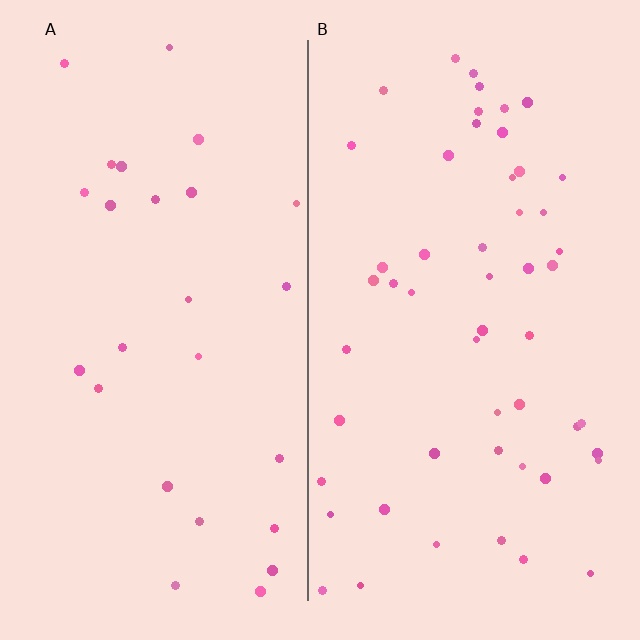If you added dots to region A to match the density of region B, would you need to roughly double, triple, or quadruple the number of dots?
Approximately double.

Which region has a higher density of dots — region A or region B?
B (the right).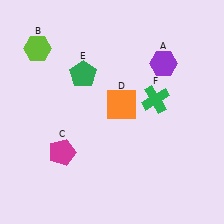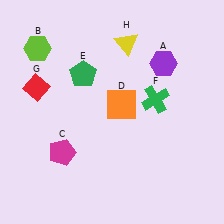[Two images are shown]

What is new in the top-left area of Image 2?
A red diamond (G) was added in the top-left area of Image 2.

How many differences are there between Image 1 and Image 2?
There are 2 differences between the two images.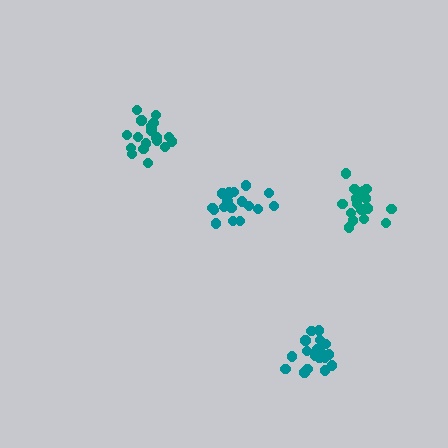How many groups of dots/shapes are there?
There are 4 groups.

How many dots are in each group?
Group 1: 18 dots, Group 2: 18 dots, Group 3: 19 dots, Group 4: 17 dots (72 total).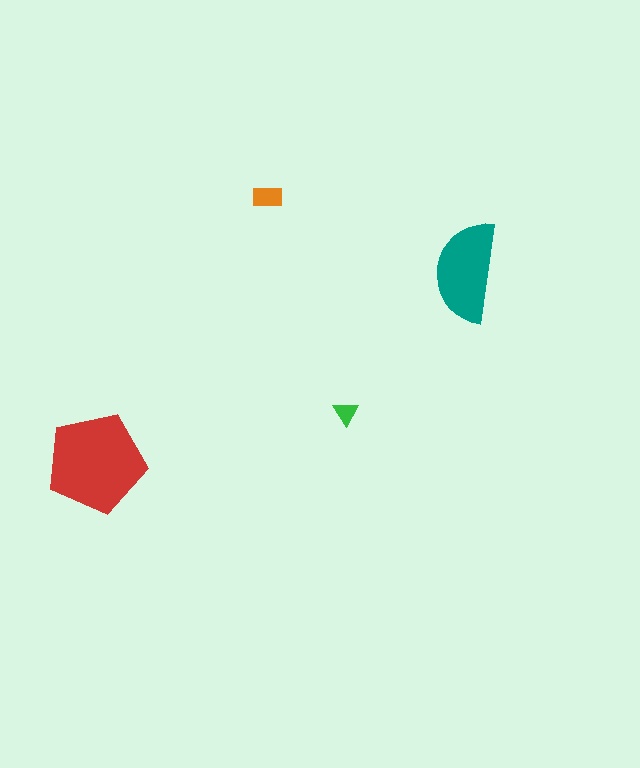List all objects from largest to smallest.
The red pentagon, the teal semicircle, the orange rectangle, the green triangle.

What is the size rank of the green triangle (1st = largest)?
4th.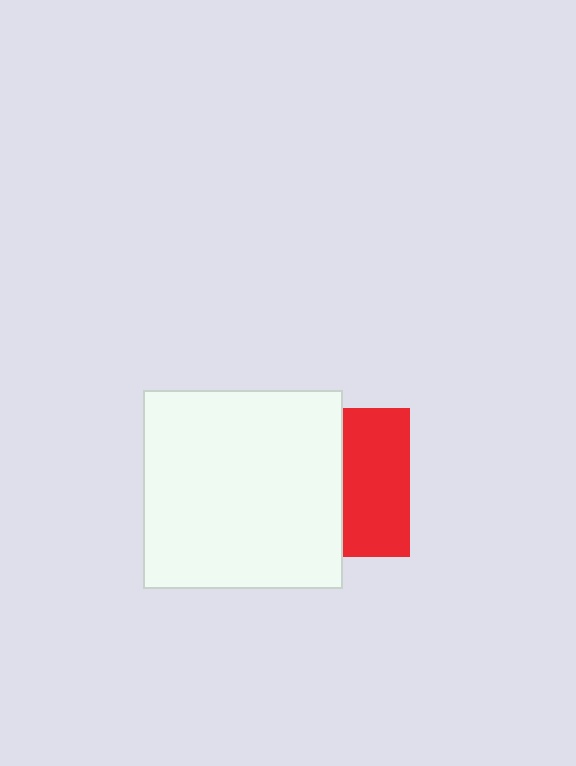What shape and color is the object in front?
The object in front is a white square.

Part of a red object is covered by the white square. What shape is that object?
It is a square.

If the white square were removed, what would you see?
You would see the complete red square.